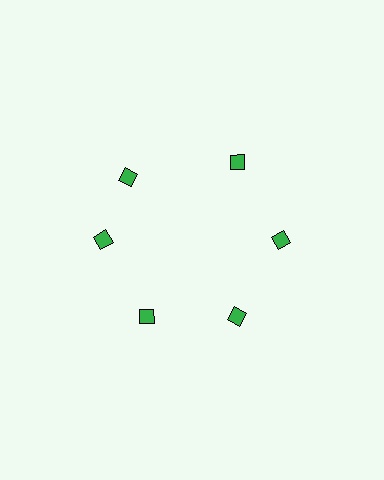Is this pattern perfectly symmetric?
No. The 6 green diamonds are arranged in a ring, but one element near the 11 o'clock position is rotated out of alignment along the ring, breaking the 6-fold rotational symmetry.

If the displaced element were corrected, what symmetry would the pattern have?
It would have 6-fold rotational symmetry — the pattern would map onto itself every 60 degrees.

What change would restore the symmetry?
The symmetry would be restored by rotating it back into even spacing with its neighbors so that all 6 diamonds sit at equal angles and equal distance from the center.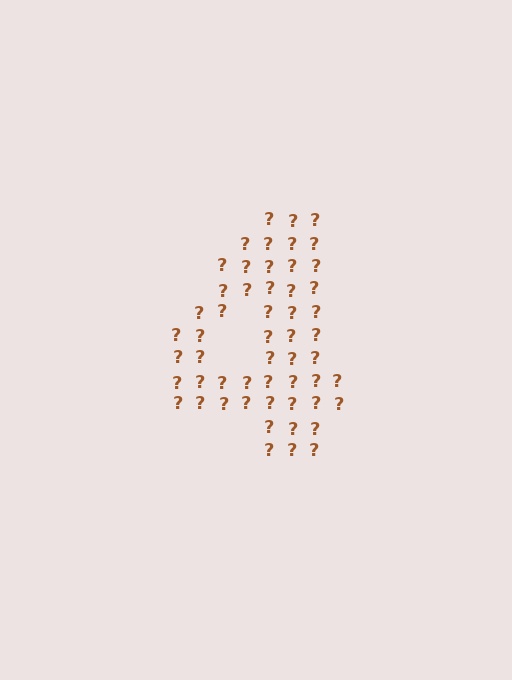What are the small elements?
The small elements are question marks.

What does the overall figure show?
The overall figure shows the digit 4.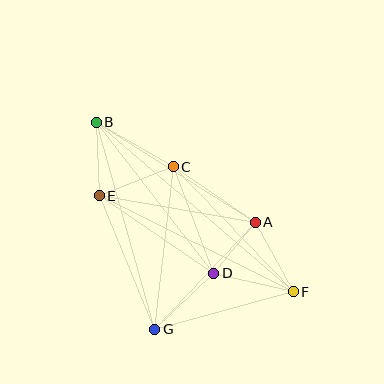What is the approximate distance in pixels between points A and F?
The distance between A and F is approximately 79 pixels.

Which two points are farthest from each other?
Points B and F are farthest from each other.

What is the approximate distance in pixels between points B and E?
The distance between B and E is approximately 74 pixels.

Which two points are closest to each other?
Points A and D are closest to each other.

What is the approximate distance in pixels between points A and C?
The distance between A and C is approximately 99 pixels.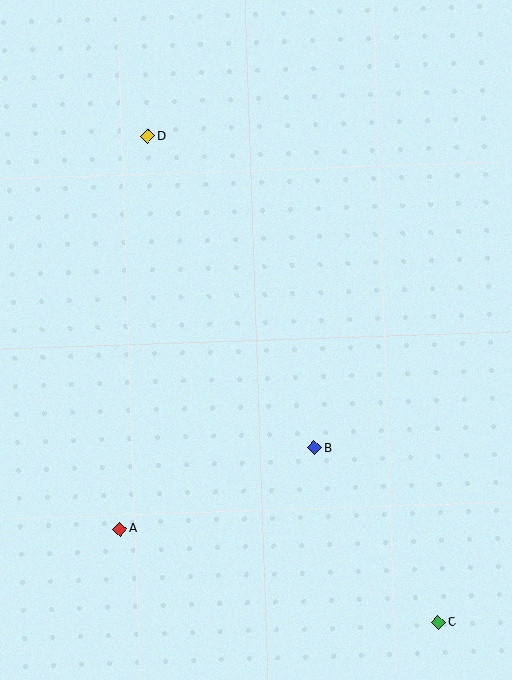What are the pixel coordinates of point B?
Point B is at (315, 448).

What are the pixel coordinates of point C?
Point C is at (438, 622).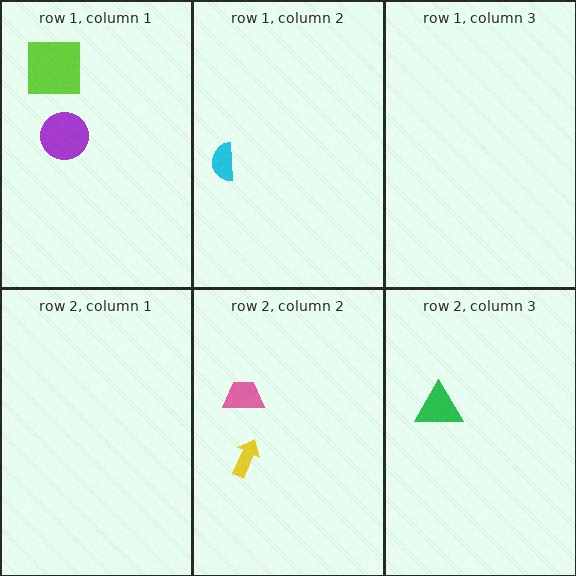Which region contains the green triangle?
The row 2, column 3 region.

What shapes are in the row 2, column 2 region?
The pink trapezoid, the yellow arrow.